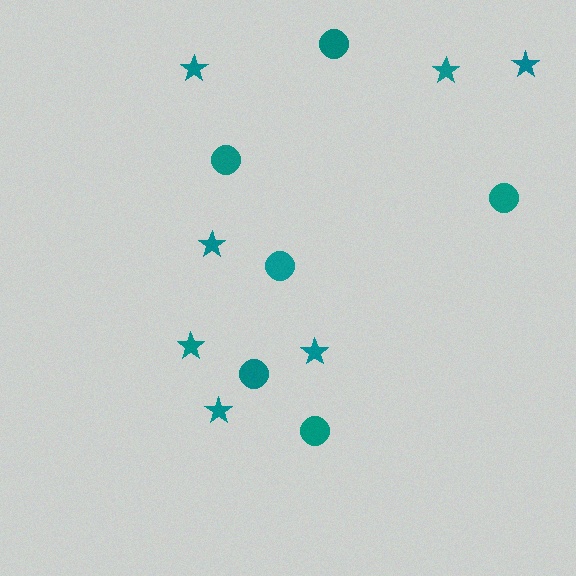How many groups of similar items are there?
There are 2 groups: one group of stars (7) and one group of circles (6).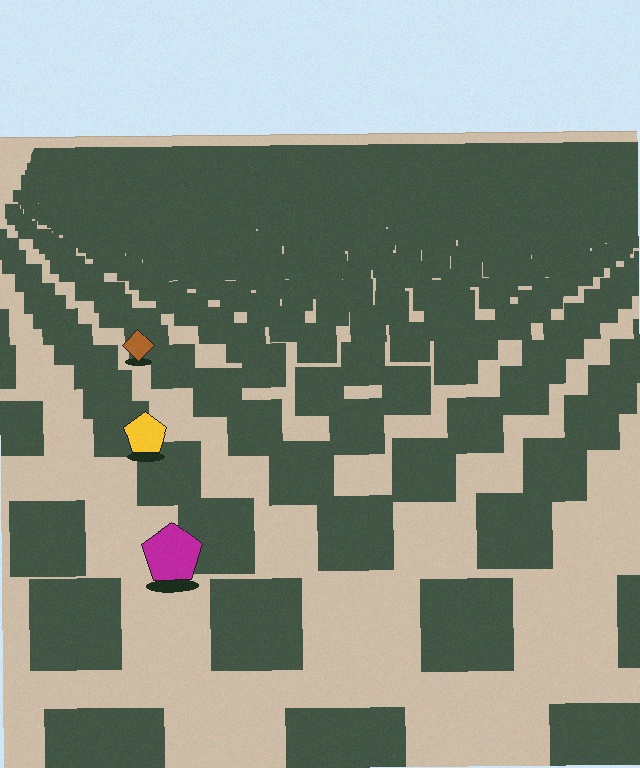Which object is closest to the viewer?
The magenta pentagon is closest. The texture marks near it are larger and more spread out.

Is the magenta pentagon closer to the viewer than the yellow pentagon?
Yes. The magenta pentagon is closer — you can tell from the texture gradient: the ground texture is coarser near it.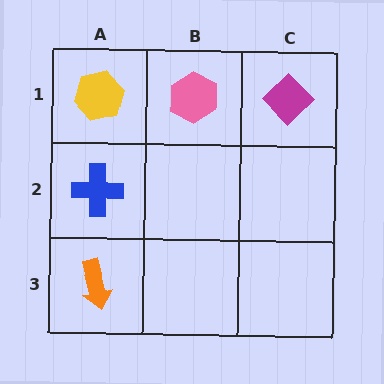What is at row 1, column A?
A yellow hexagon.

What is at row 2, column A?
A blue cross.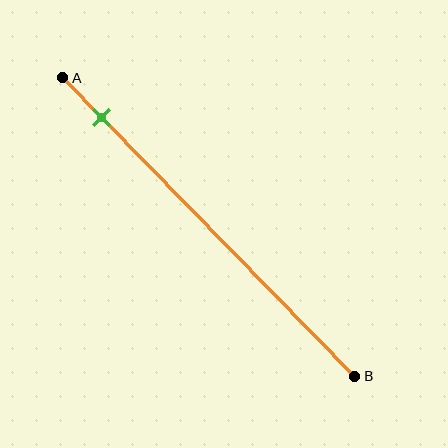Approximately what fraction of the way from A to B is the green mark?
The green mark is approximately 15% of the way from A to B.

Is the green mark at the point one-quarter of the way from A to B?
No, the mark is at about 15% from A, not at the 25% one-quarter point.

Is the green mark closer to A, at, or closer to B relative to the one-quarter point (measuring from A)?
The green mark is closer to point A than the one-quarter point of segment AB.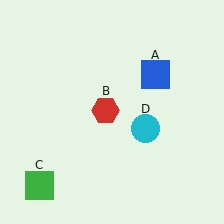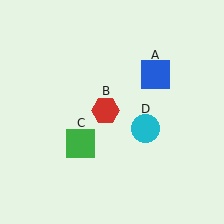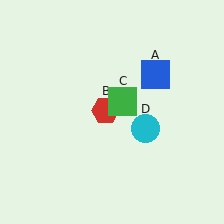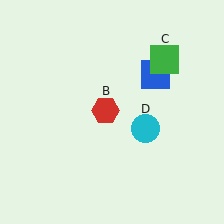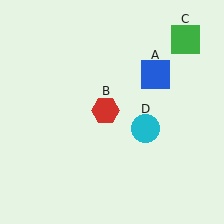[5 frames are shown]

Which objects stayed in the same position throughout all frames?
Blue square (object A) and red hexagon (object B) and cyan circle (object D) remained stationary.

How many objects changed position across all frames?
1 object changed position: green square (object C).